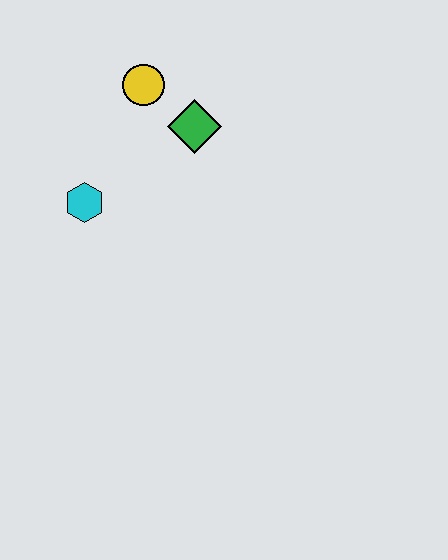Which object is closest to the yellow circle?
The green diamond is closest to the yellow circle.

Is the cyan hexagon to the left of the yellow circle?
Yes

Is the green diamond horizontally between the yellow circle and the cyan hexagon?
No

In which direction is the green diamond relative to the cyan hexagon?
The green diamond is to the right of the cyan hexagon.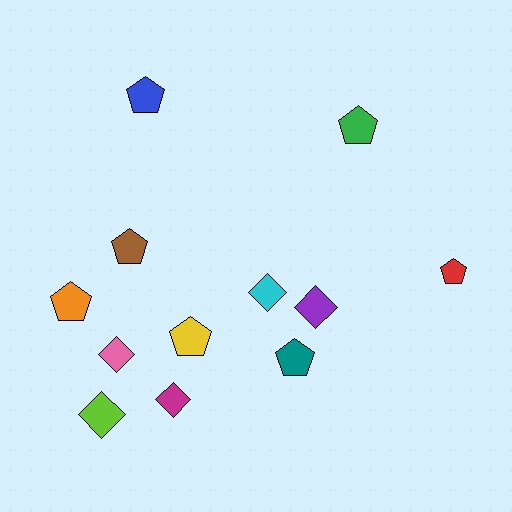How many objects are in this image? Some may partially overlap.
There are 12 objects.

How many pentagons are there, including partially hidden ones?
There are 7 pentagons.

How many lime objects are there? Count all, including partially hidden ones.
There is 1 lime object.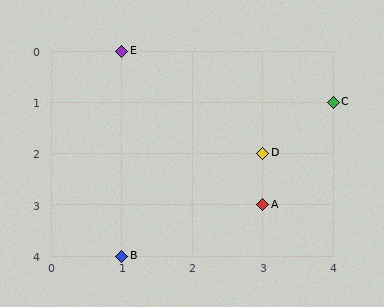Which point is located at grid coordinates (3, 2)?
Point D is at (3, 2).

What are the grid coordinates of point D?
Point D is at grid coordinates (3, 2).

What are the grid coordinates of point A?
Point A is at grid coordinates (3, 3).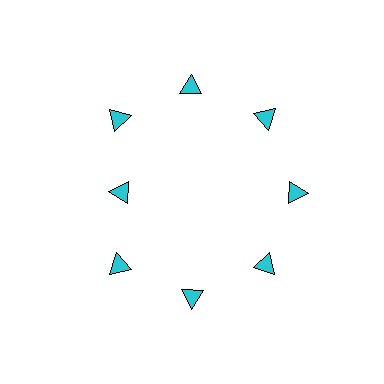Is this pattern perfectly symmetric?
No. The 8 cyan triangles are arranged in a ring, but one element near the 9 o'clock position is pulled inward toward the center, breaking the 8-fold rotational symmetry.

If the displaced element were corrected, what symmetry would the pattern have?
It would have 8-fold rotational symmetry — the pattern would map onto itself every 45 degrees.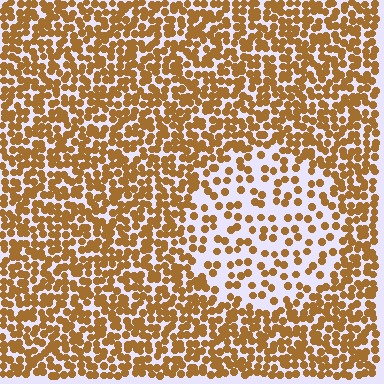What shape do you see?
I see a circle.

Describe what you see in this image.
The image contains small brown elements arranged at two different densities. A circle-shaped region is visible where the elements are less densely packed than the surrounding area.